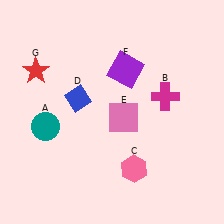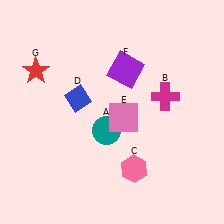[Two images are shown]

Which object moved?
The teal circle (A) moved right.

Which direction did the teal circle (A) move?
The teal circle (A) moved right.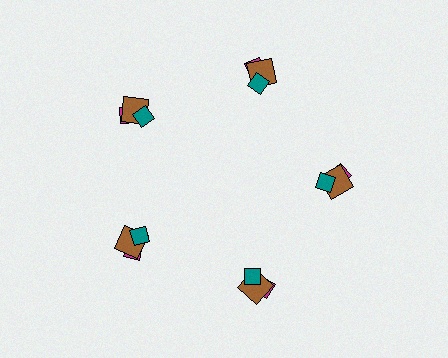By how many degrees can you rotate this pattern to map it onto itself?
The pattern maps onto itself every 72 degrees of rotation.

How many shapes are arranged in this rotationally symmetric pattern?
There are 15 shapes, arranged in 5 groups of 3.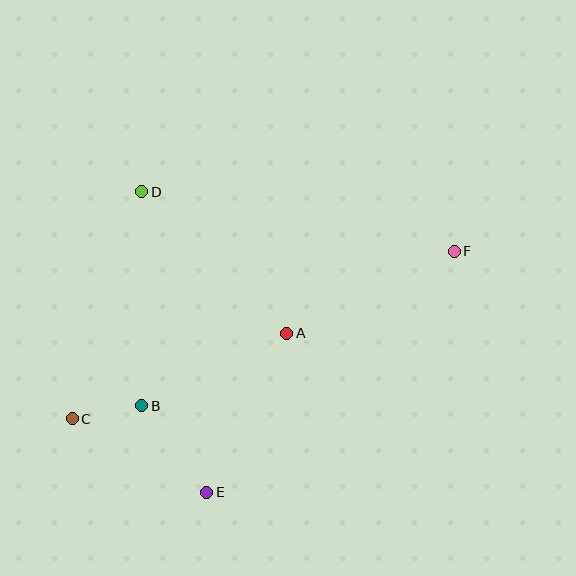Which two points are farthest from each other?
Points C and F are farthest from each other.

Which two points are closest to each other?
Points B and C are closest to each other.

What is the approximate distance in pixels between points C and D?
The distance between C and D is approximately 238 pixels.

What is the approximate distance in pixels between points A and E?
The distance between A and E is approximately 178 pixels.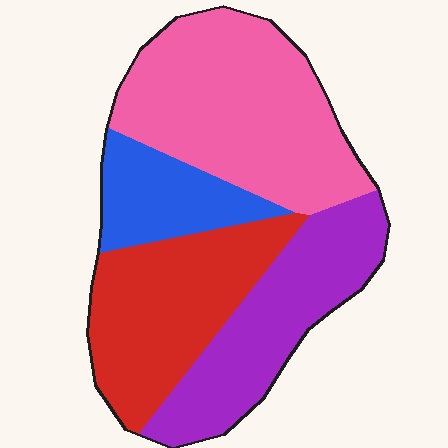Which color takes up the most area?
Pink, at roughly 35%.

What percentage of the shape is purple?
Purple takes up about one quarter (1/4) of the shape.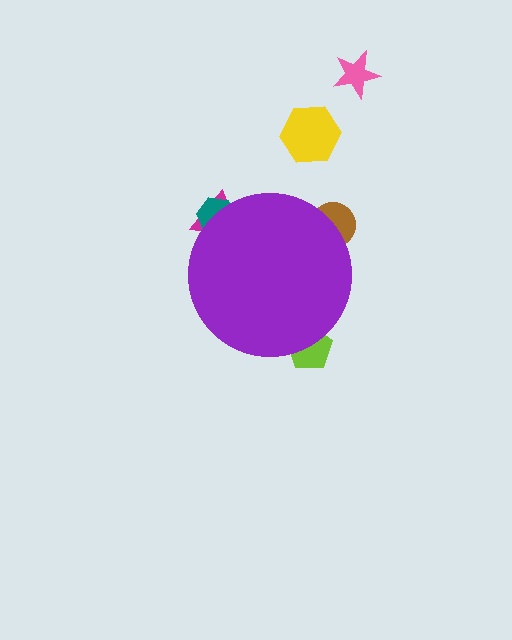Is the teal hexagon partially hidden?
Yes, the teal hexagon is partially hidden behind the purple circle.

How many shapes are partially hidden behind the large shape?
4 shapes are partially hidden.